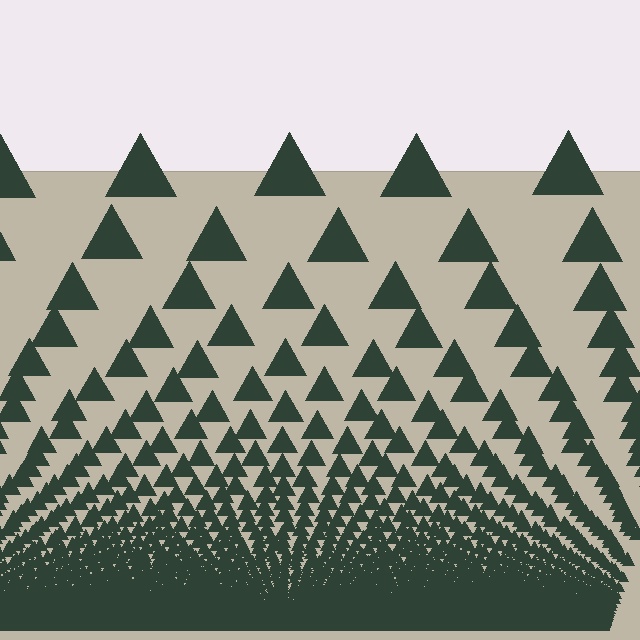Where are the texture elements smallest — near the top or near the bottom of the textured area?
Near the bottom.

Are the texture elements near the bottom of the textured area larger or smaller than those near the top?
Smaller. The gradient is inverted — elements near the bottom are smaller and denser.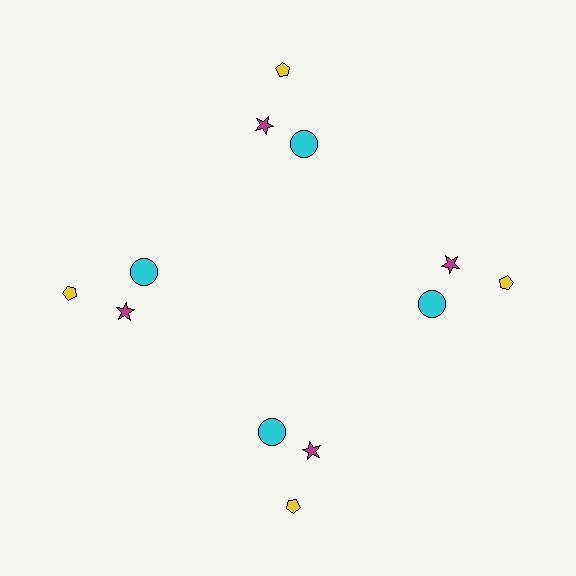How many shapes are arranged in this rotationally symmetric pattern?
There are 12 shapes, arranged in 4 groups of 3.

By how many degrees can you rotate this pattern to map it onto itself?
The pattern maps onto itself every 90 degrees of rotation.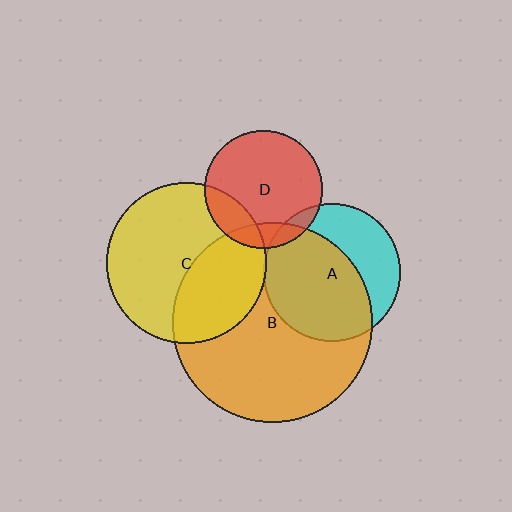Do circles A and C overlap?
Yes.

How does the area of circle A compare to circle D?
Approximately 1.4 times.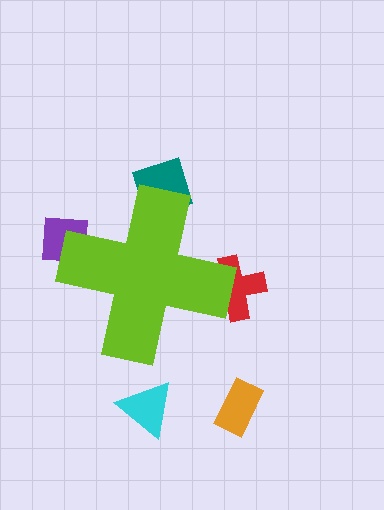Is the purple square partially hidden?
Yes, the purple square is partially hidden behind the lime cross.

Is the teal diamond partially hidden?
Yes, the teal diamond is partially hidden behind the lime cross.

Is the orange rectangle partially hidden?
No, the orange rectangle is fully visible.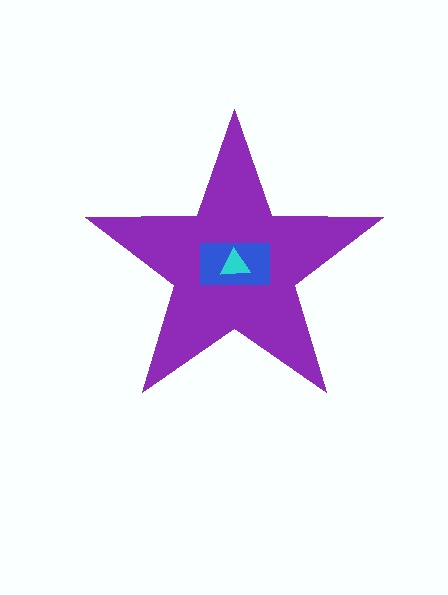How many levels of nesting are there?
3.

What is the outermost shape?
The purple star.